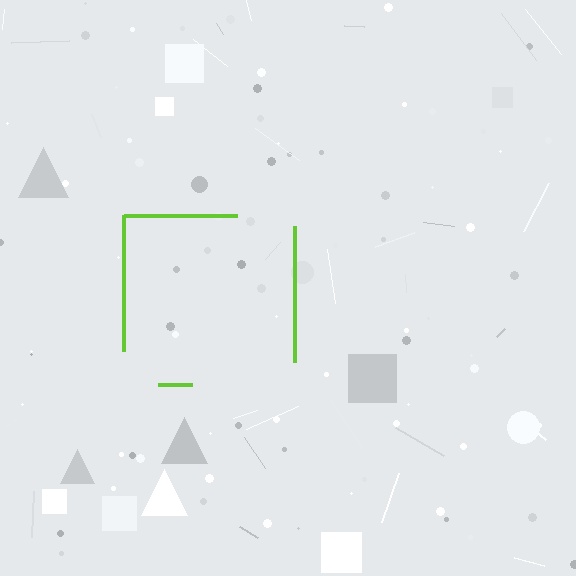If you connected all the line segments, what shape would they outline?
They would outline a square.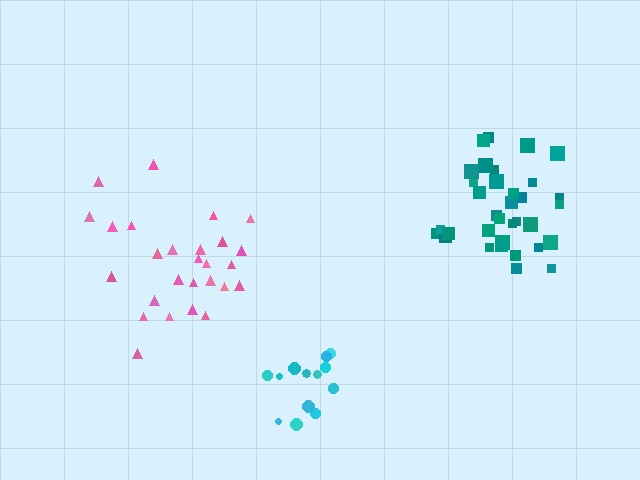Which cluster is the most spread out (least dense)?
Pink.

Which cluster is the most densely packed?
Teal.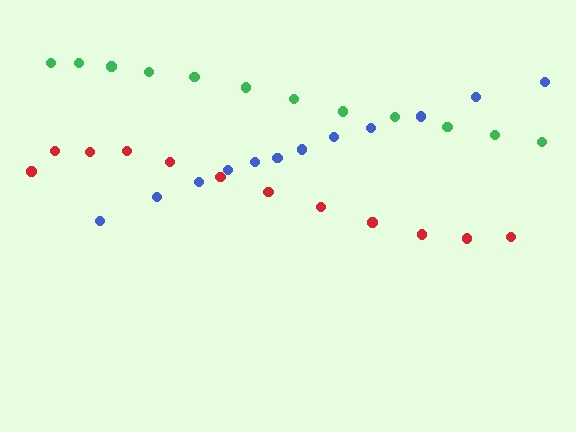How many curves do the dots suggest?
There are 3 distinct paths.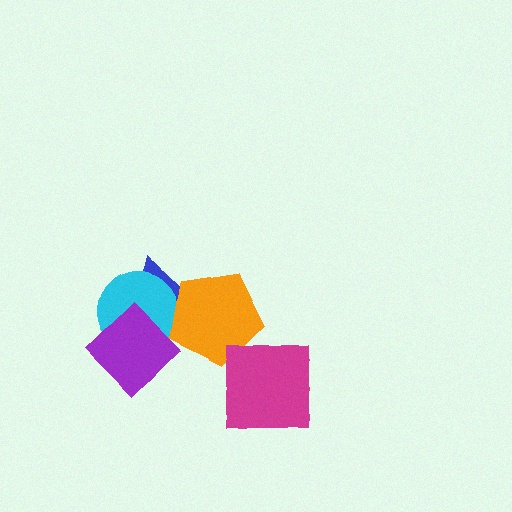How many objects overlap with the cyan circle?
3 objects overlap with the cyan circle.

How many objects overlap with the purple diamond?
2 objects overlap with the purple diamond.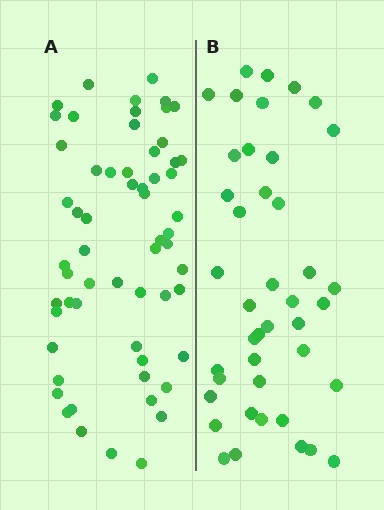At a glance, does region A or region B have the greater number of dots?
Region A (the left region) has more dots.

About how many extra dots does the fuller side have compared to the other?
Region A has approximately 20 more dots than region B.